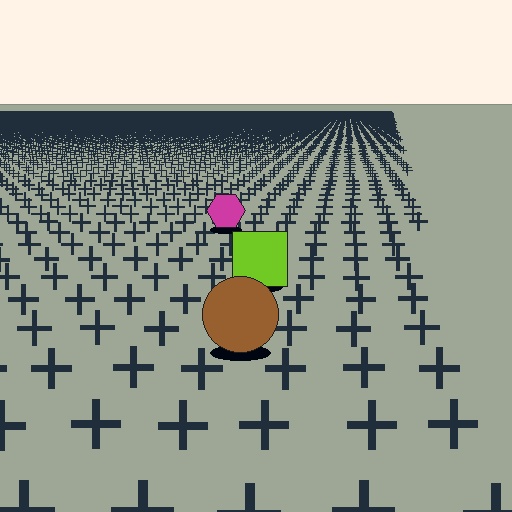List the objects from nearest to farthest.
From nearest to farthest: the brown circle, the lime square, the magenta hexagon.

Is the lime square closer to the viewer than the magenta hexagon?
Yes. The lime square is closer — you can tell from the texture gradient: the ground texture is coarser near it.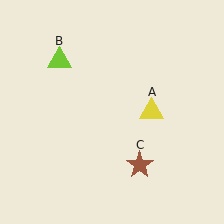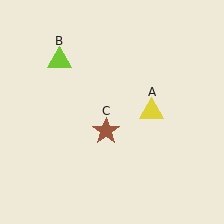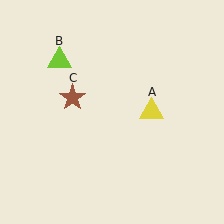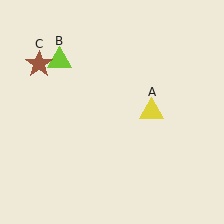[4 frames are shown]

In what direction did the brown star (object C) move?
The brown star (object C) moved up and to the left.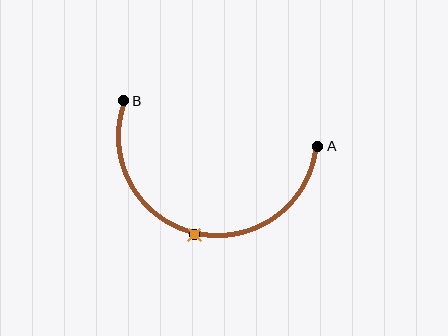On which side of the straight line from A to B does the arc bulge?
The arc bulges below the straight line connecting A and B.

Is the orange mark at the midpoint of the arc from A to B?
Yes. The orange mark lies on the arc at equal arc-length from both A and B — it is the arc midpoint.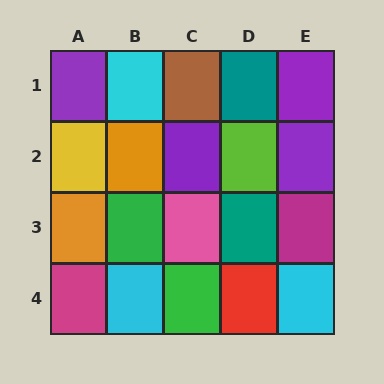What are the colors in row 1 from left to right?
Purple, cyan, brown, teal, purple.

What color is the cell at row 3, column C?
Pink.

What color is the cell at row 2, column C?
Purple.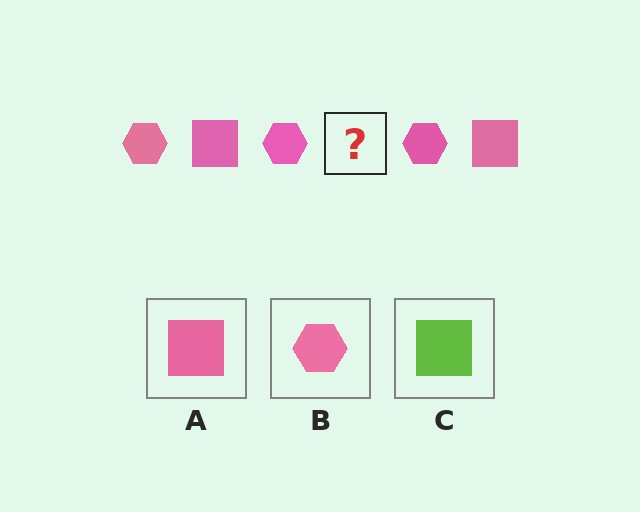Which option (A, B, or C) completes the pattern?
A.